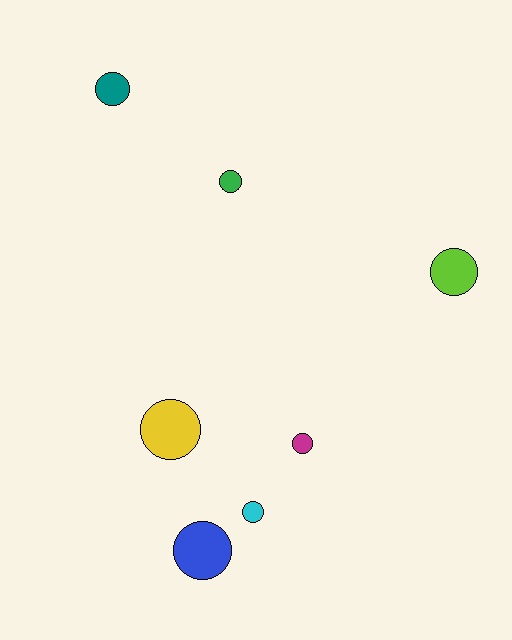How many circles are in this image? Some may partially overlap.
There are 7 circles.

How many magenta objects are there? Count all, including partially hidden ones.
There is 1 magenta object.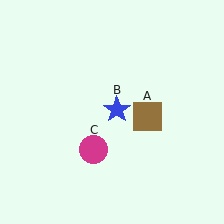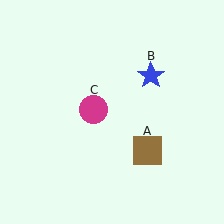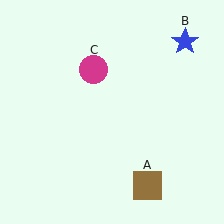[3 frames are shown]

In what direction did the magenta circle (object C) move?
The magenta circle (object C) moved up.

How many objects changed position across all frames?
3 objects changed position: brown square (object A), blue star (object B), magenta circle (object C).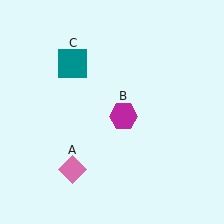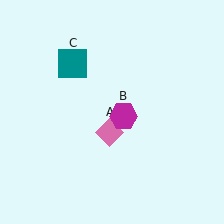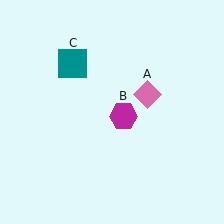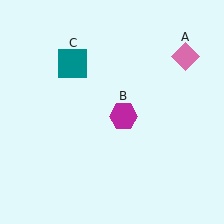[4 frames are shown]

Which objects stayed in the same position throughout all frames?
Magenta hexagon (object B) and teal square (object C) remained stationary.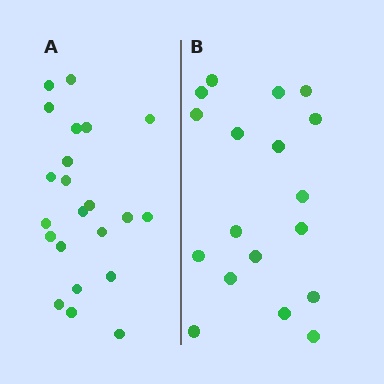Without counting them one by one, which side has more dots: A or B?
Region A (the left region) has more dots.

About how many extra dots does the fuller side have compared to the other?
Region A has about 4 more dots than region B.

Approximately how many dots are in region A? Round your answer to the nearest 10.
About 20 dots. (The exact count is 22, which rounds to 20.)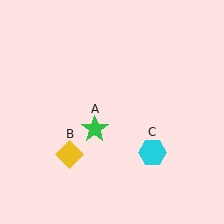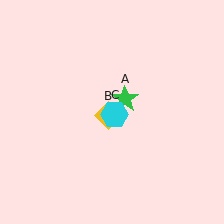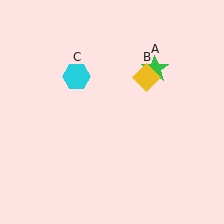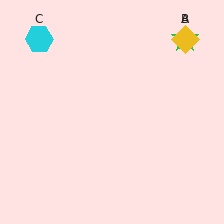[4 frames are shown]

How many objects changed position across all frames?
3 objects changed position: green star (object A), yellow diamond (object B), cyan hexagon (object C).